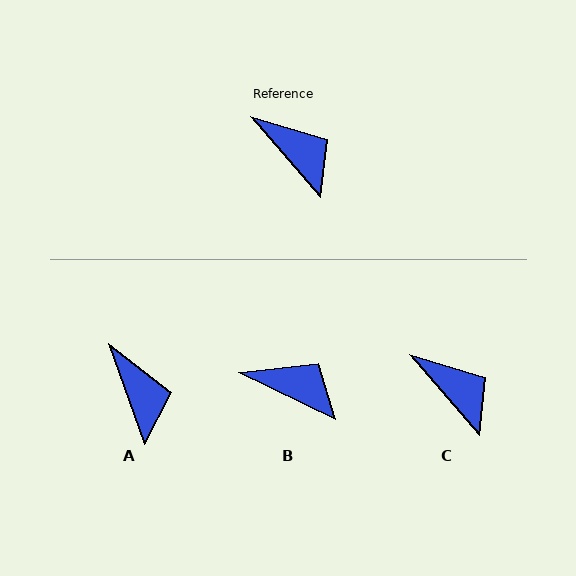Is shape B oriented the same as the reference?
No, it is off by about 23 degrees.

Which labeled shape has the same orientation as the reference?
C.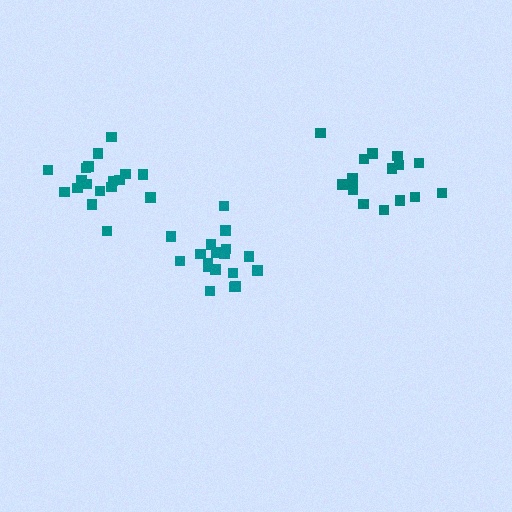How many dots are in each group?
Group 1: 15 dots, Group 2: 18 dots, Group 3: 18 dots (51 total).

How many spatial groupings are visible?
There are 3 spatial groupings.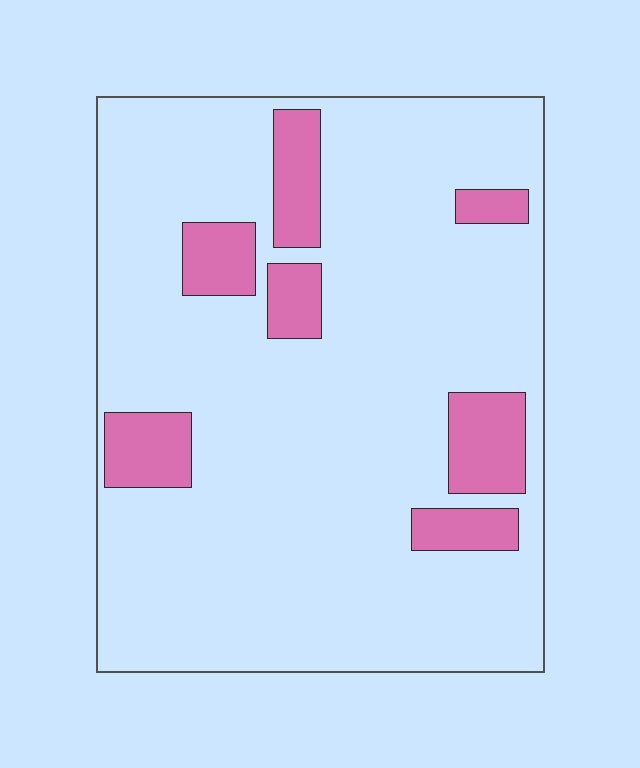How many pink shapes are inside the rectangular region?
7.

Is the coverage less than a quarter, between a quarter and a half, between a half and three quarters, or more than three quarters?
Less than a quarter.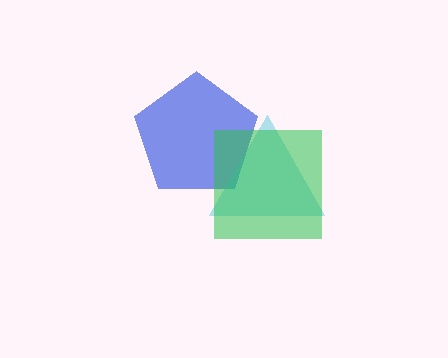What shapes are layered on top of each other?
The layered shapes are: a blue pentagon, a cyan triangle, a green square.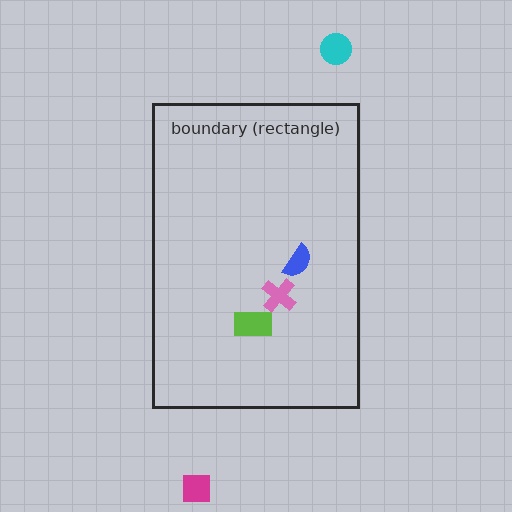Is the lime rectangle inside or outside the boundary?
Inside.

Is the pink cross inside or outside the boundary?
Inside.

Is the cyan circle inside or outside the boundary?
Outside.